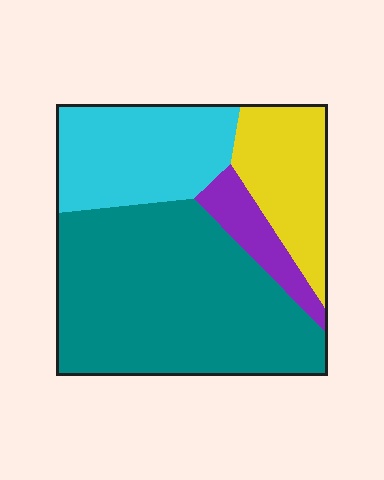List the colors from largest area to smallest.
From largest to smallest: teal, cyan, yellow, purple.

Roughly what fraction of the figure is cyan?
Cyan takes up less than a quarter of the figure.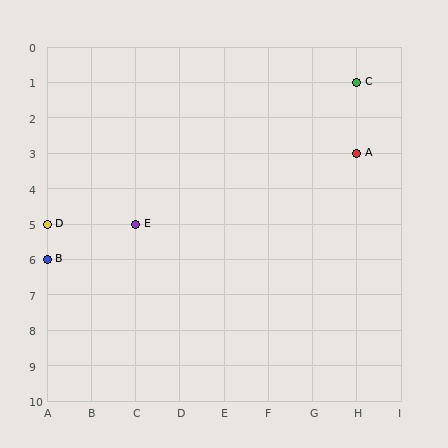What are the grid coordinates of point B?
Point B is at grid coordinates (A, 6).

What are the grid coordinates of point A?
Point A is at grid coordinates (H, 3).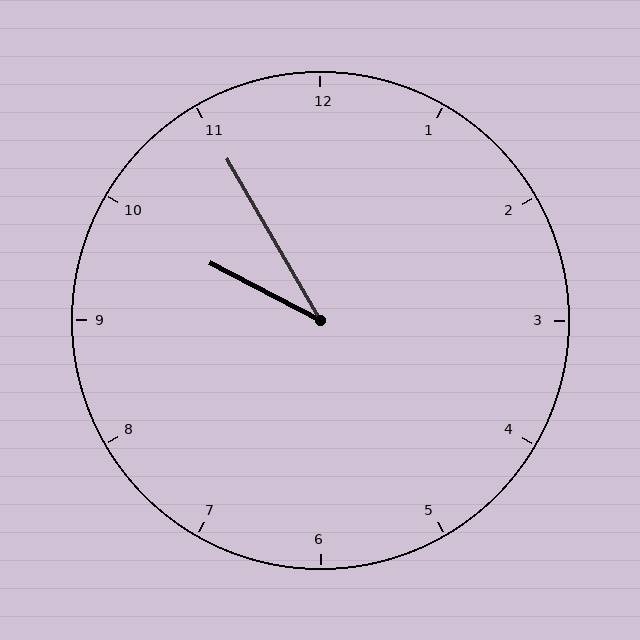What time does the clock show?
9:55.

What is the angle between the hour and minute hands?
Approximately 32 degrees.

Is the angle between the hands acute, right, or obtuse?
It is acute.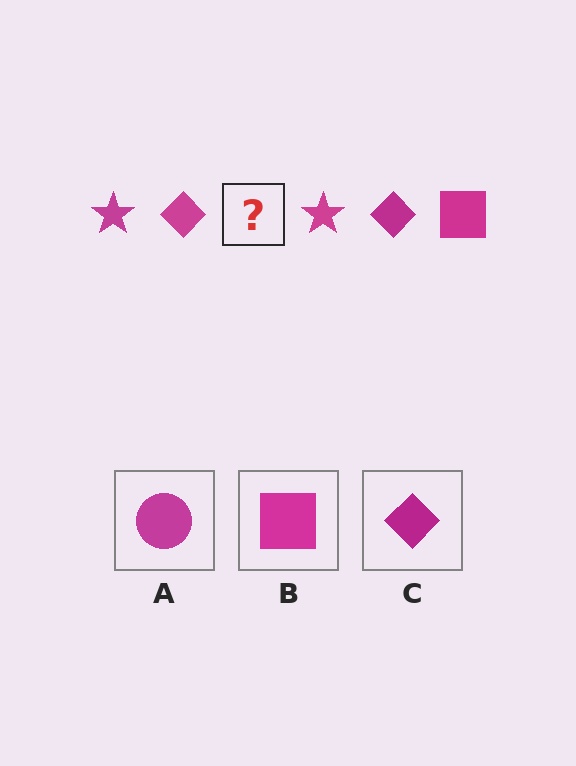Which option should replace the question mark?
Option B.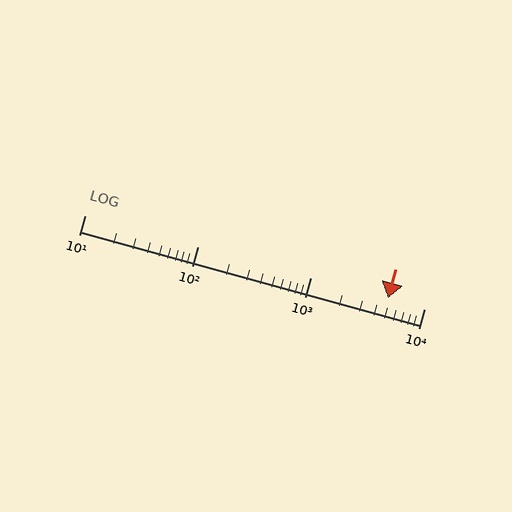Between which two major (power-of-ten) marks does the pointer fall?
The pointer is between 1000 and 10000.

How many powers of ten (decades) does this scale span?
The scale spans 3 decades, from 10 to 10000.